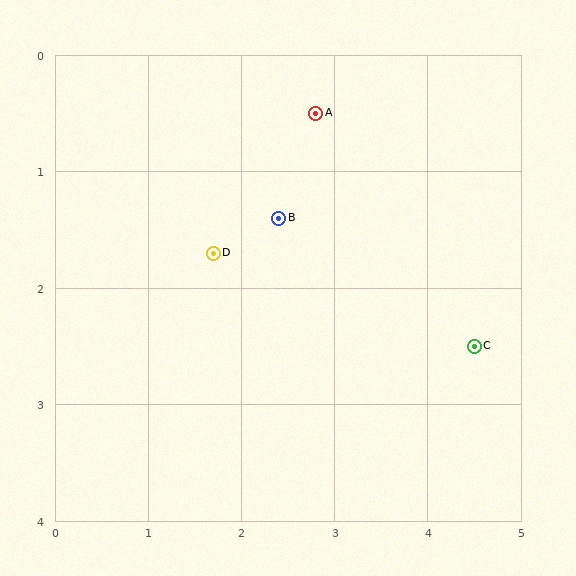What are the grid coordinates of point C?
Point C is at approximately (4.5, 2.5).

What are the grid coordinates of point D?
Point D is at approximately (1.7, 1.7).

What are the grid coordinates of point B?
Point B is at approximately (2.4, 1.4).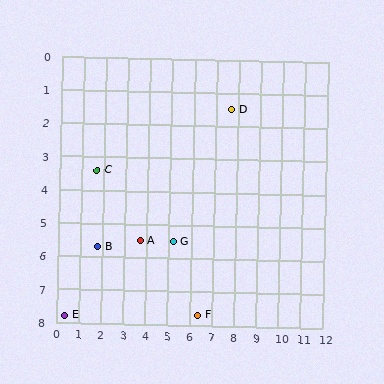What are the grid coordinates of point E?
Point E is at approximately (0.4, 7.8).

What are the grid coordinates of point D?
Point D is at approximately (7.7, 1.5).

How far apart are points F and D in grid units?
Points F and D are about 6.3 grid units apart.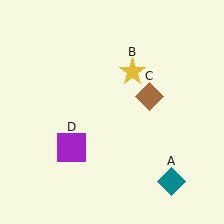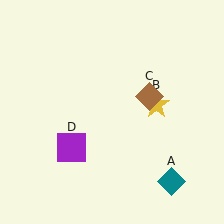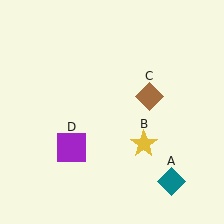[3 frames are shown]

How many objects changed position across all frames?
1 object changed position: yellow star (object B).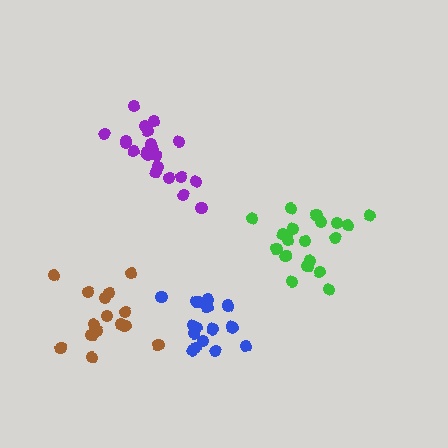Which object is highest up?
The purple cluster is topmost.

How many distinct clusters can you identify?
There are 4 distinct clusters.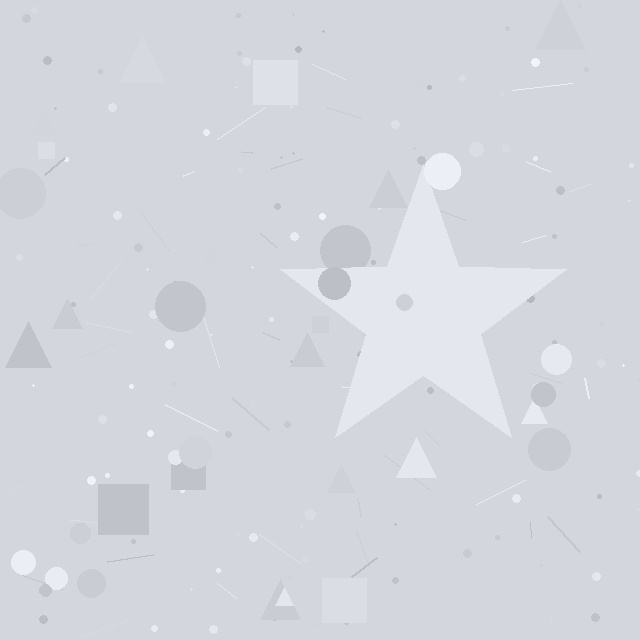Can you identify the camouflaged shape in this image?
The camouflaged shape is a star.